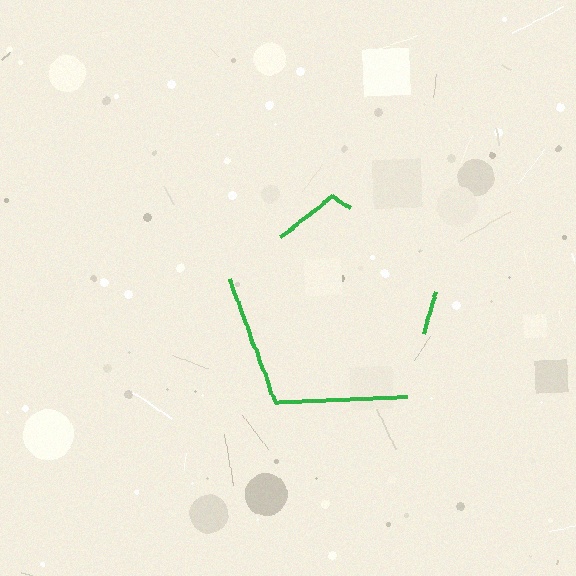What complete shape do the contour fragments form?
The contour fragments form a pentagon.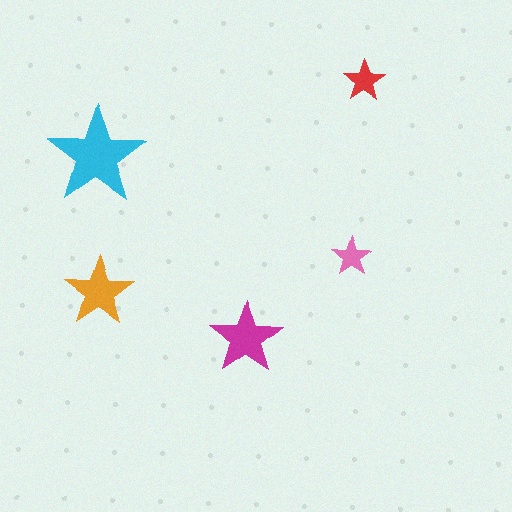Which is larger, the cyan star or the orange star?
The cyan one.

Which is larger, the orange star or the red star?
The orange one.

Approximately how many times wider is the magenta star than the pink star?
About 2 times wider.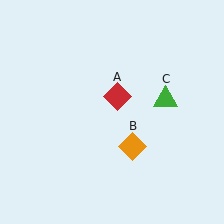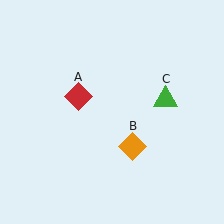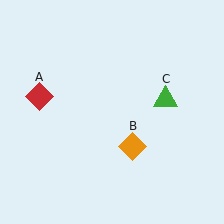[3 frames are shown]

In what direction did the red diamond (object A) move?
The red diamond (object A) moved left.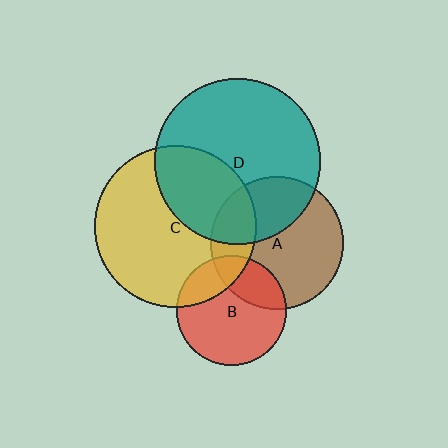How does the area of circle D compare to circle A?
Approximately 1.6 times.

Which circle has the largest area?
Circle D (teal).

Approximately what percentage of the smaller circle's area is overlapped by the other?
Approximately 25%.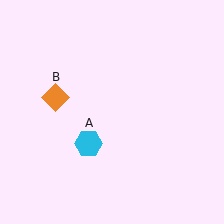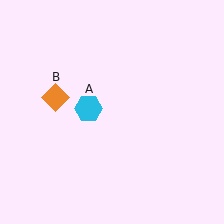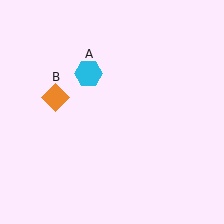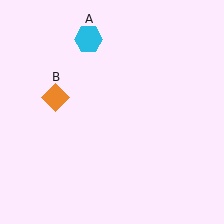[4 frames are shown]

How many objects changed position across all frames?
1 object changed position: cyan hexagon (object A).